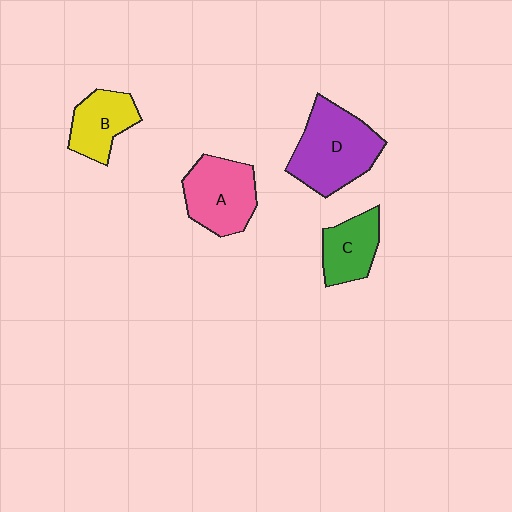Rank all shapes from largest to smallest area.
From largest to smallest: D (purple), A (pink), B (yellow), C (green).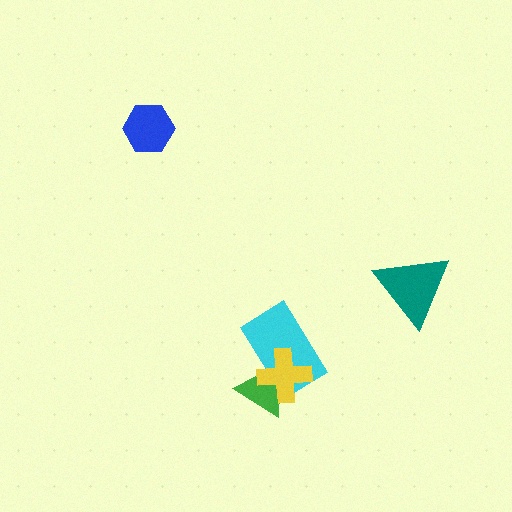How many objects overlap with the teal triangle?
0 objects overlap with the teal triangle.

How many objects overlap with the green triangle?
2 objects overlap with the green triangle.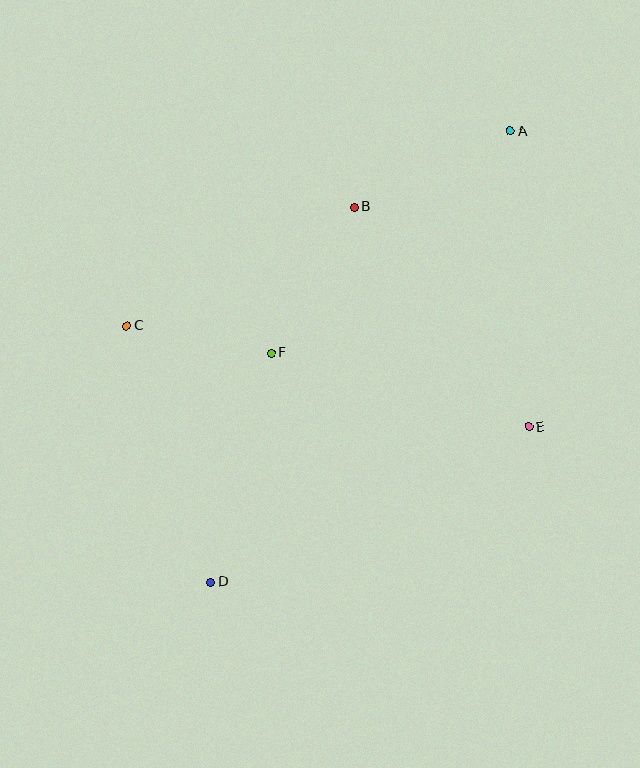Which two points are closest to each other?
Points C and F are closest to each other.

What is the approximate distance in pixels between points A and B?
The distance between A and B is approximately 174 pixels.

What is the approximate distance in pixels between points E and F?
The distance between E and F is approximately 268 pixels.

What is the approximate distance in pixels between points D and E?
The distance between D and E is approximately 354 pixels.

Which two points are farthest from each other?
Points A and D are farthest from each other.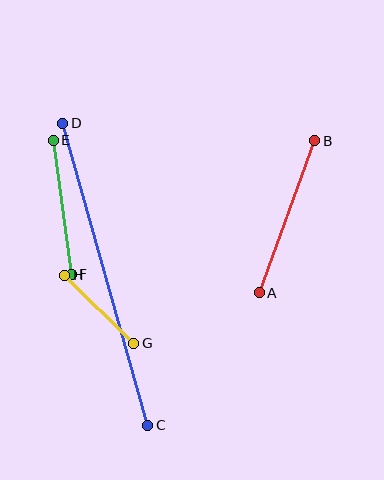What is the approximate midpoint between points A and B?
The midpoint is at approximately (287, 217) pixels.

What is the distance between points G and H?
The distance is approximately 97 pixels.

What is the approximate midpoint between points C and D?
The midpoint is at approximately (105, 274) pixels.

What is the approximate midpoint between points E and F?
The midpoint is at approximately (62, 207) pixels.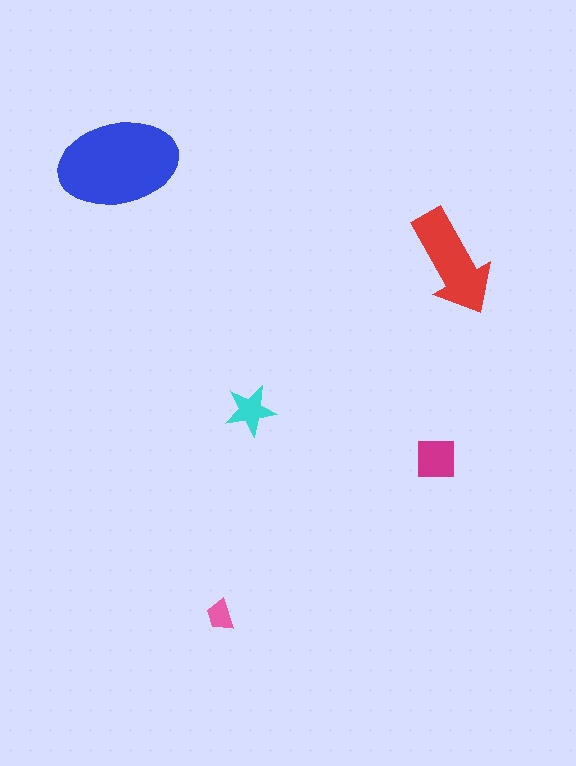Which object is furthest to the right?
The red arrow is rightmost.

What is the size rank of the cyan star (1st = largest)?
4th.